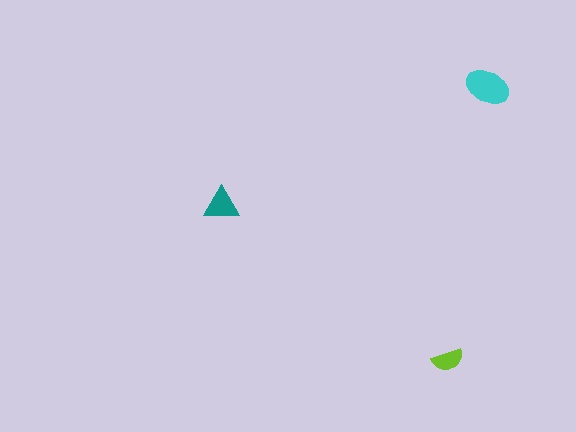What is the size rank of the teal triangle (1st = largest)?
2nd.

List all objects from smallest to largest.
The lime semicircle, the teal triangle, the cyan ellipse.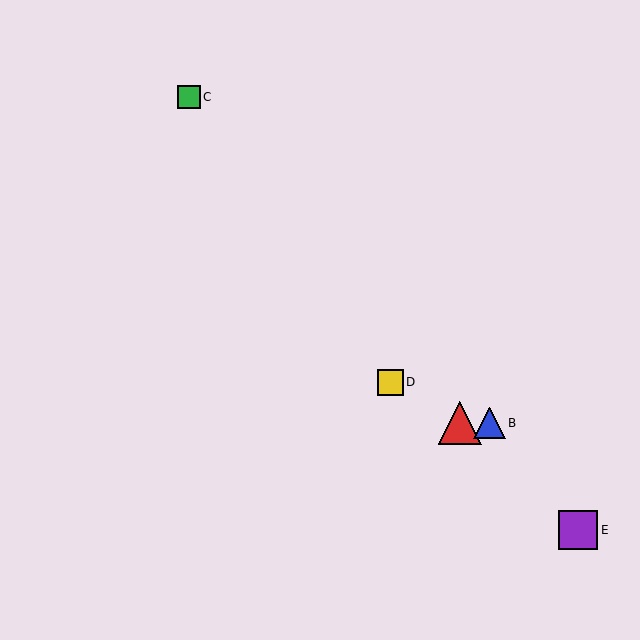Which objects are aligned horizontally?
Objects A, B are aligned horizontally.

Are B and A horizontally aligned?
Yes, both are at y≈423.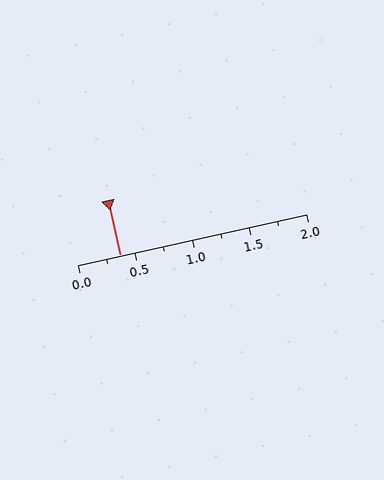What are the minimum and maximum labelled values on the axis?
The axis runs from 0.0 to 2.0.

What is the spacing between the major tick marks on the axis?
The major ticks are spaced 0.5 apart.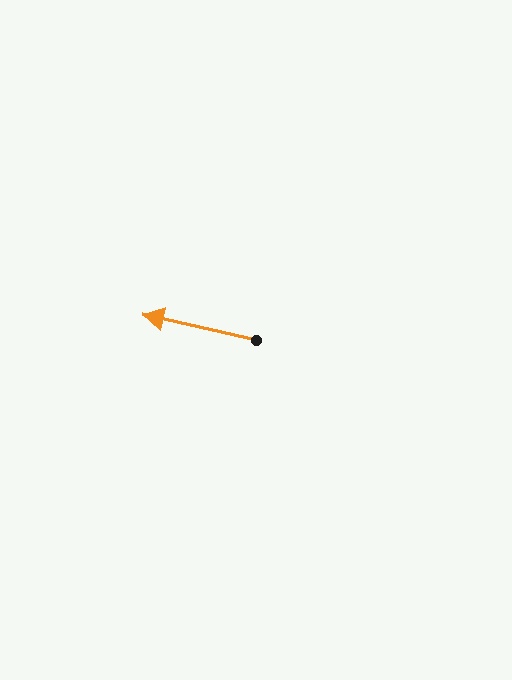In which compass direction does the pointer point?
West.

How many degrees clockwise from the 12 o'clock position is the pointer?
Approximately 283 degrees.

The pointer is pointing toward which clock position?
Roughly 9 o'clock.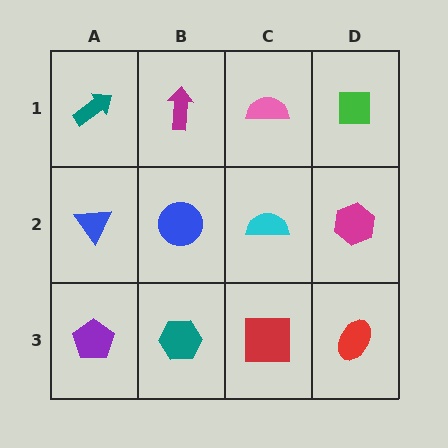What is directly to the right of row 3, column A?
A teal hexagon.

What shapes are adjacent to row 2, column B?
A magenta arrow (row 1, column B), a teal hexagon (row 3, column B), a blue triangle (row 2, column A), a cyan semicircle (row 2, column C).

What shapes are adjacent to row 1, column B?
A blue circle (row 2, column B), a teal arrow (row 1, column A), a pink semicircle (row 1, column C).